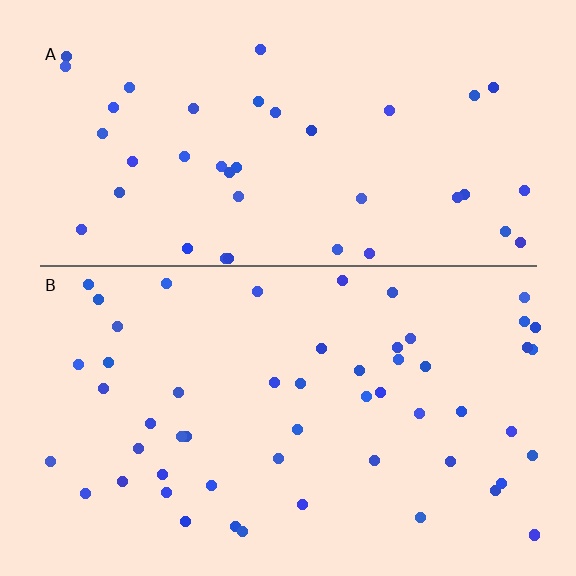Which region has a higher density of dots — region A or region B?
B (the bottom).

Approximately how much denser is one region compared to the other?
Approximately 1.4× — region B over region A.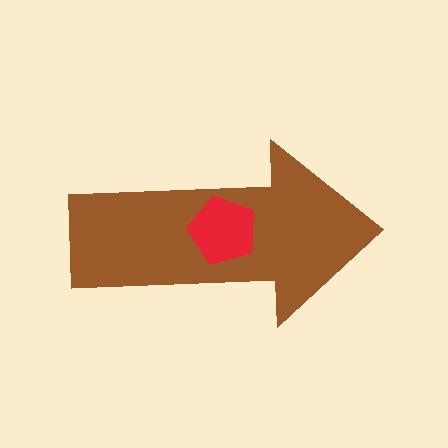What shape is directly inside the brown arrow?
The red pentagon.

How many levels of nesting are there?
2.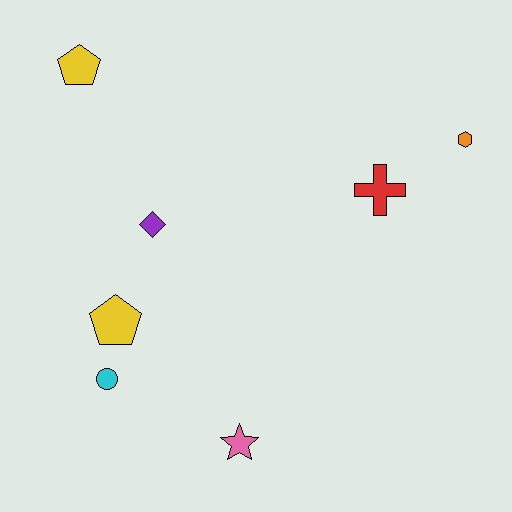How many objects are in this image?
There are 7 objects.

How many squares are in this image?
There are no squares.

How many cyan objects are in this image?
There is 1 cyan object.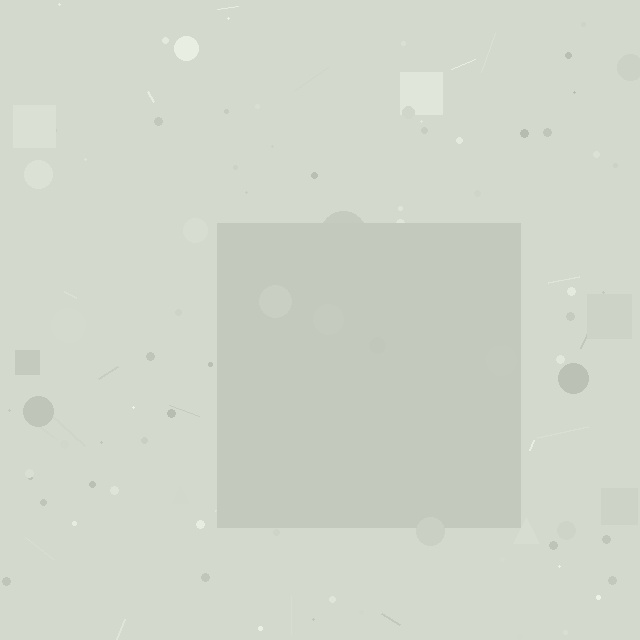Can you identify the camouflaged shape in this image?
The camouflaged shape is a square.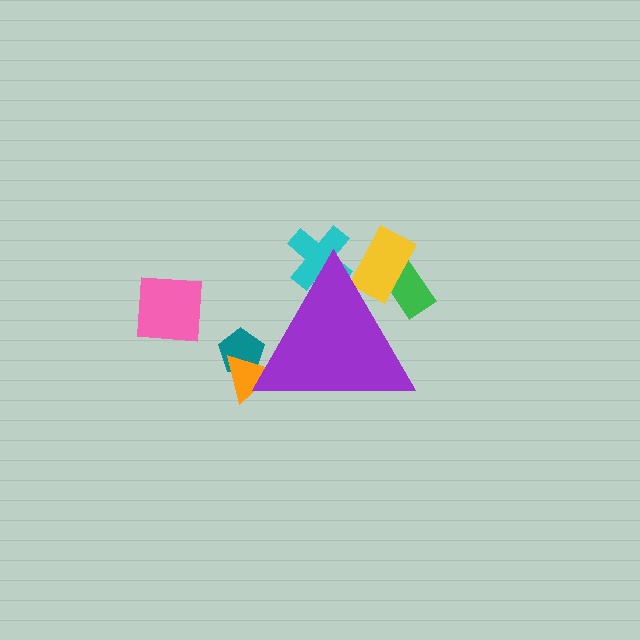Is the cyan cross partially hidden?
Yes, the cyan cross is partially hidden behind the purple triangle.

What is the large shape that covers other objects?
A purple triangle.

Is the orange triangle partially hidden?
Yes, the orange triangle is partially hidden behind the purple triangle.